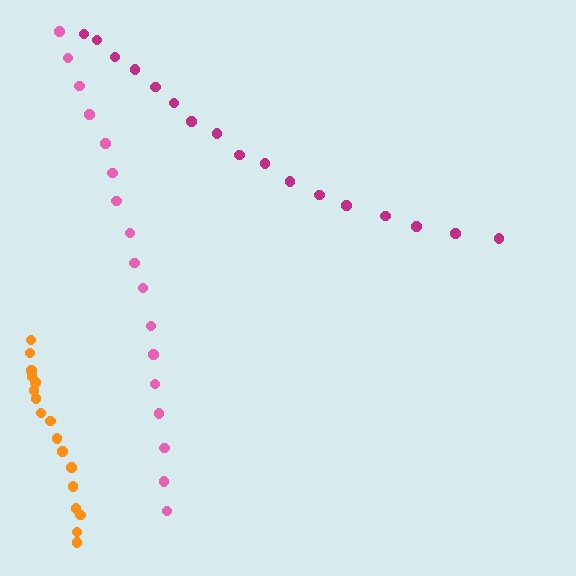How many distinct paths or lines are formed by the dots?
There are 3 distinct paths.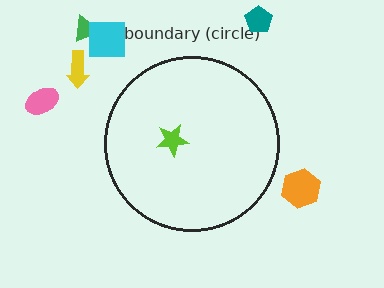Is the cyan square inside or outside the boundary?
Outside.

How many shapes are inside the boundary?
1 inside, 6 outside.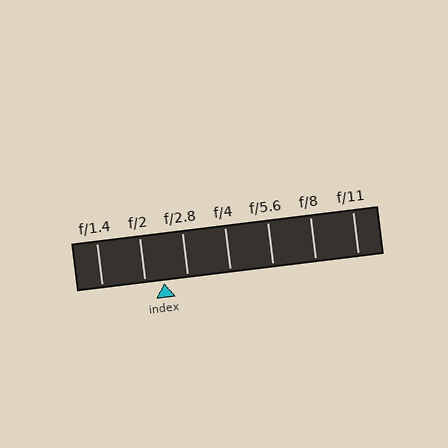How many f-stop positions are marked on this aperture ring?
There are 7 f-stop positions marked.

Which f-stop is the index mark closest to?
The index mark is closest to f/2.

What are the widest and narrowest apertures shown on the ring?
The widest aperture shown is f/1.4 and the narrowest is f/11.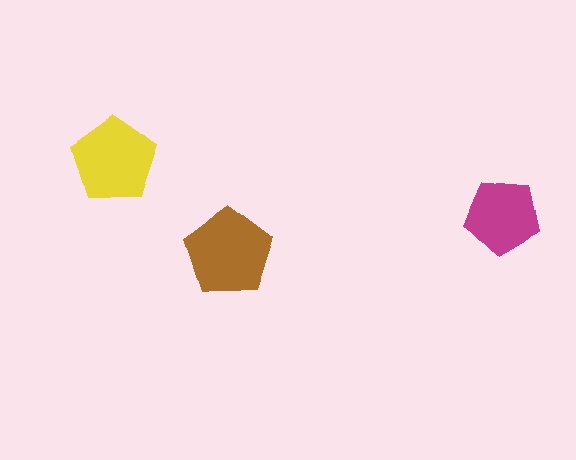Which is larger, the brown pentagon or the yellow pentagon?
The brown one.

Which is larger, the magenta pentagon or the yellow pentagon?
The yellow one.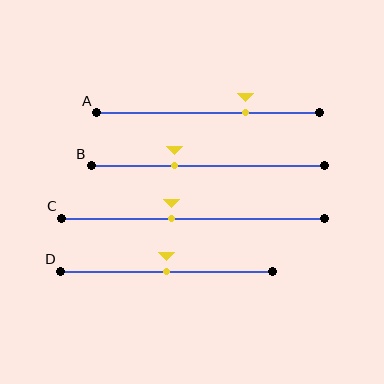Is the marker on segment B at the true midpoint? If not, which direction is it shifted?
No, the marker on segment B is shifted to the left by about 14% of the segment length.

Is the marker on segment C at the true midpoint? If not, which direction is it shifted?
No, the marker on segment C is shifted to the left by about 8% of the segment length.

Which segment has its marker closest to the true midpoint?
Segment D has its marker closest to the true midpoint.